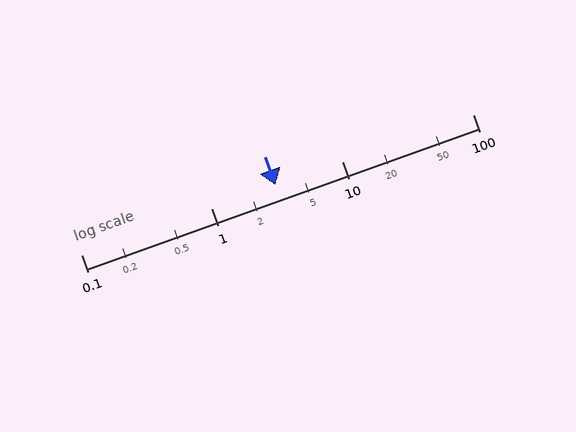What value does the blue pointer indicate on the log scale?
The pointer indicates approximately 3.1.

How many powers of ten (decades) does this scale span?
The scale spans 3 decades, from 0.1 to 100.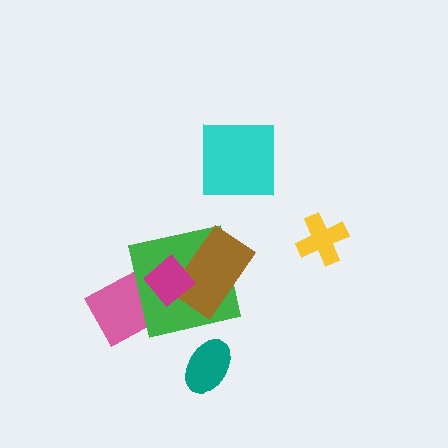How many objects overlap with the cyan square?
0 objects overlap with the cyan square.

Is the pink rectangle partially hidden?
Yes, it is partially covered by another shape.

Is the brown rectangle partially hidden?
Yes, it is partially covered by another shape.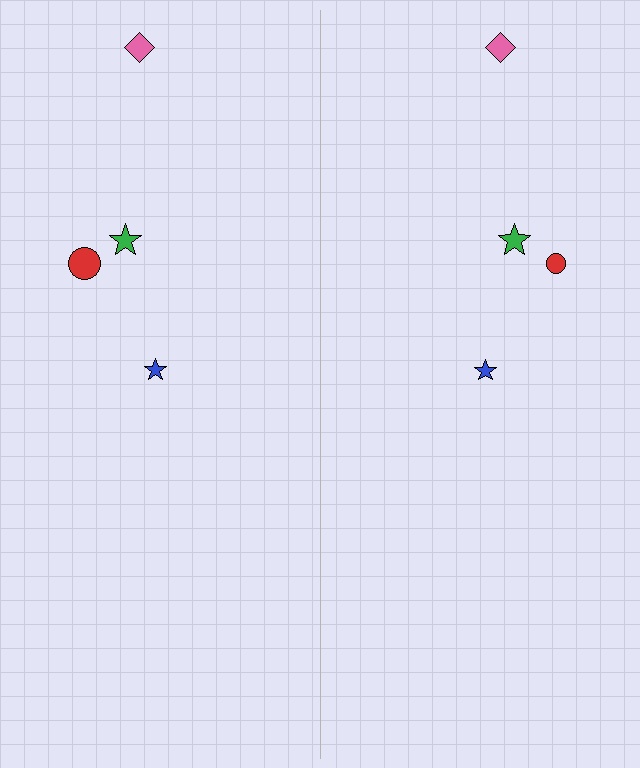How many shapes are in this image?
There are 8 shapes in this image.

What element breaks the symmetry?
The red circle on the right side has a different size than its mirror counterpart.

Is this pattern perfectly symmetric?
No, the pattern is not perfectly symmetric. The red circle on the right side has a different size than its mirror counterpart.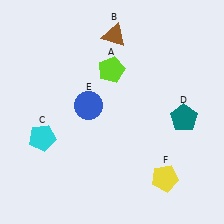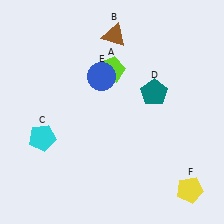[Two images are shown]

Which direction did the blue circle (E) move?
The blue circle (E) moved up.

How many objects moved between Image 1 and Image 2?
3 objects moved between the two images.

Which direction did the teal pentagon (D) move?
The teal pentagon (D) moved left.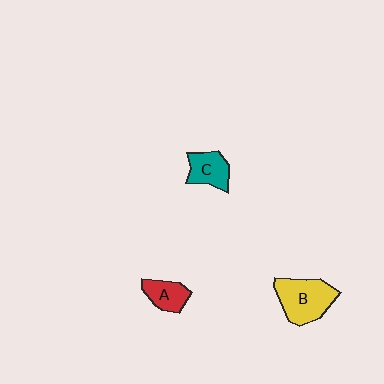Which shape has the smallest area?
Shape A (red).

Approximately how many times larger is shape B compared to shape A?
Approximately 1.9 times.